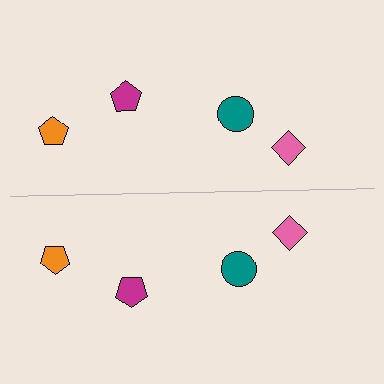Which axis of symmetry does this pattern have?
The pattern has a horizontal axis of symmetry running through the center of the image.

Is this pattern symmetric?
Yes, this pattern has bilateral (reflection) symmetry.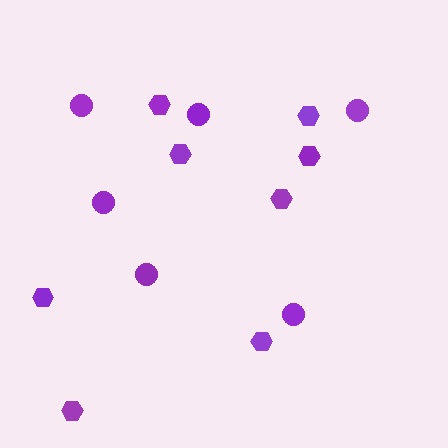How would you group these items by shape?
There are 2 groups: one group of circles (6) and one group of hexagons (8).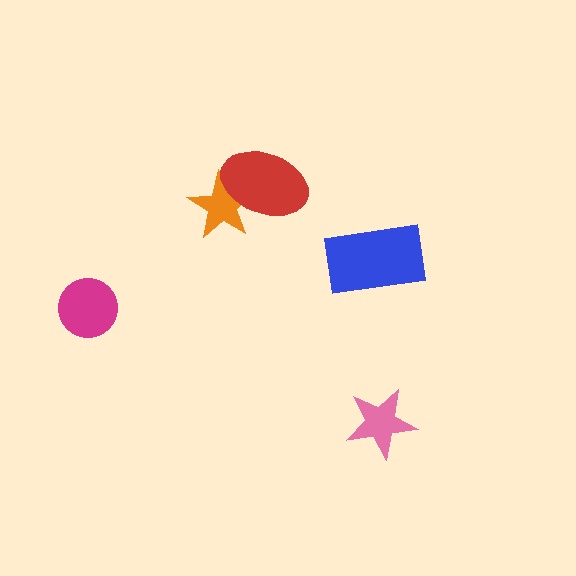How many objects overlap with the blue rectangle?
0 objects overlap with the blue rectangle.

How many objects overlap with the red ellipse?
1 object overlaps with the red ellipse.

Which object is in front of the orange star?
The red ellipse is in front of the orange star.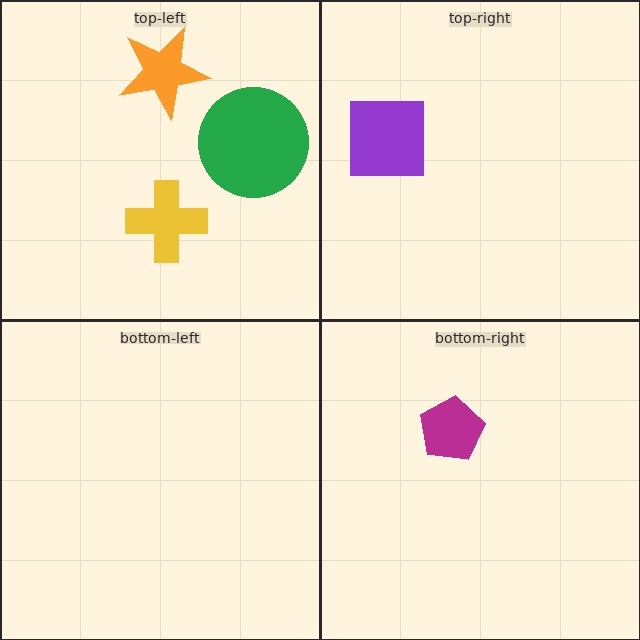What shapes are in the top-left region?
The yellow cross, the orange star, the green circle.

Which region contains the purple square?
The top-right region.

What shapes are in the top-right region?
The purple square.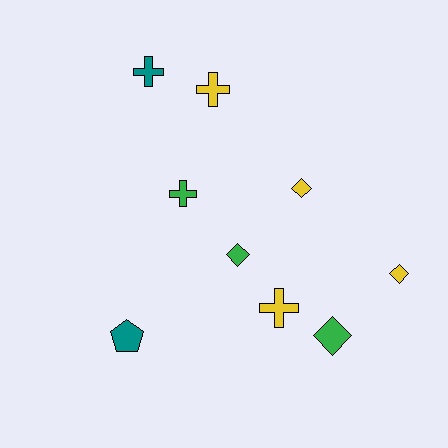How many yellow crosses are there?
There are 2 yellow crosses.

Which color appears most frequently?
Yellow, with 4 objects.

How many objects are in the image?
There are 9 objects.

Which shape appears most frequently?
Diamond, with 4 objects.